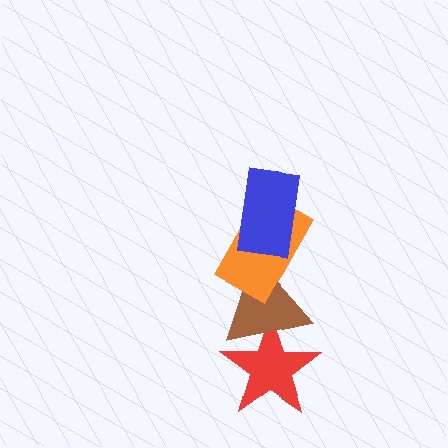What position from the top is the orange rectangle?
The orange rectangle is 2nd from the top.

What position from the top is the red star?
The red star is 4th from the top.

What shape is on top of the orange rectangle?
The blue rectangle is on top of the orange rectangle.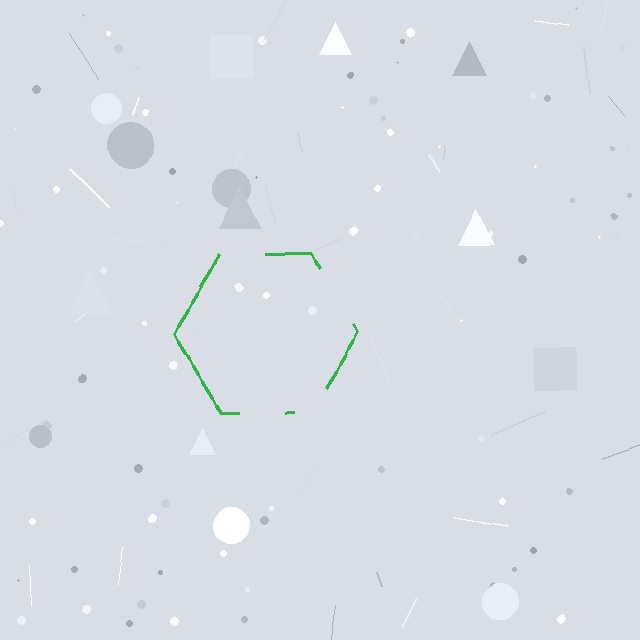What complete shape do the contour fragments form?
The contour fragments form a hexagon.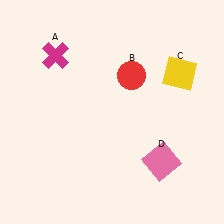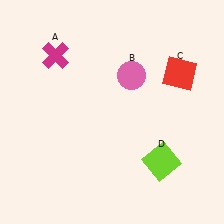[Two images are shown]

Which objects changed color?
B changed from red to pink. C changed from yellow to red. D changed from pink to lime.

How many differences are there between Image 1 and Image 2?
There are 3 differences between the two images.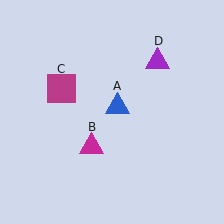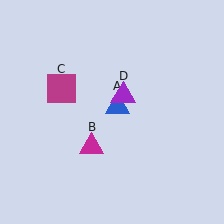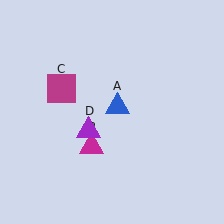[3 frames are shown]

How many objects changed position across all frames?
1 object changed position: purple triangle (object D).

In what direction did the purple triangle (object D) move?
The purple triangle (object D) moved down and to the left.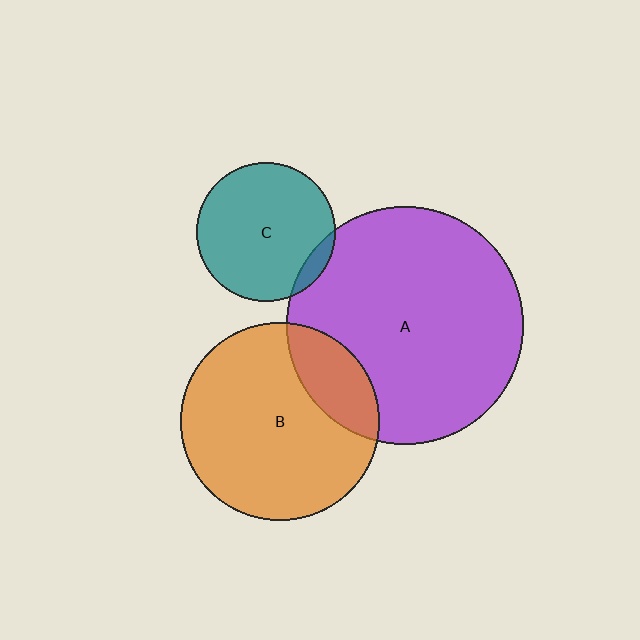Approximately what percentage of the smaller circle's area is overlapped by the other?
Approximately 20%.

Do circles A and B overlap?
Yes.